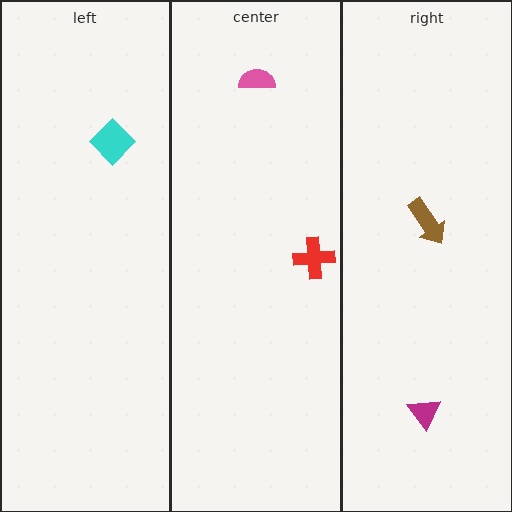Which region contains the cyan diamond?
The left region.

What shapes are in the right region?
The brown arrow, the magenta triangle.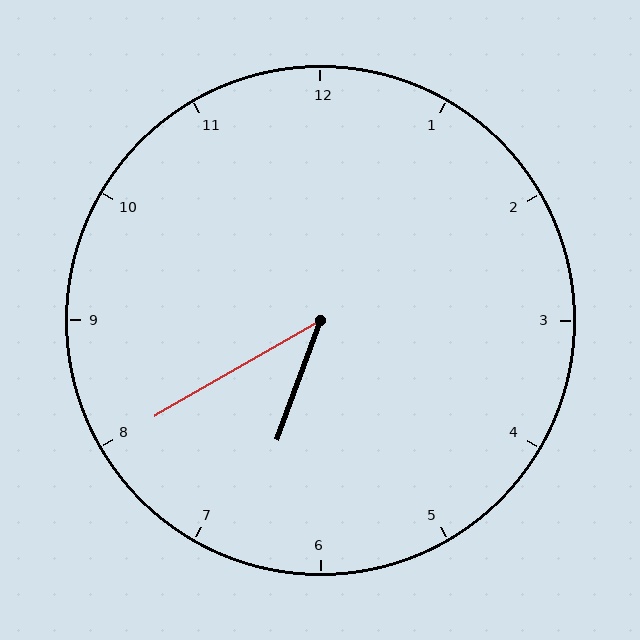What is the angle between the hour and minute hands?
Approximately 40 degrees.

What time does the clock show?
6:40.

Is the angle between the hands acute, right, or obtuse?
It is acute.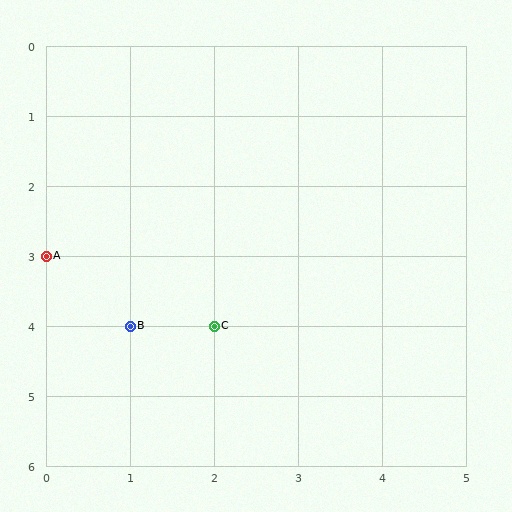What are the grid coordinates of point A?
Point A is at grid coordinates (0, 3).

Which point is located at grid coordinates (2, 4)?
Point C is at (2, 4).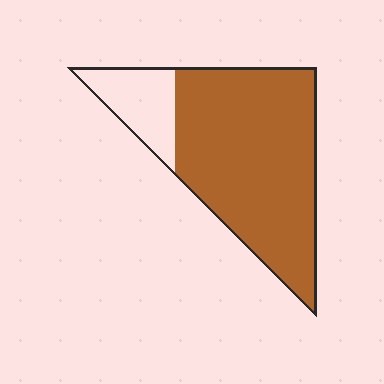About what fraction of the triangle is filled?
About four fifths (4/5).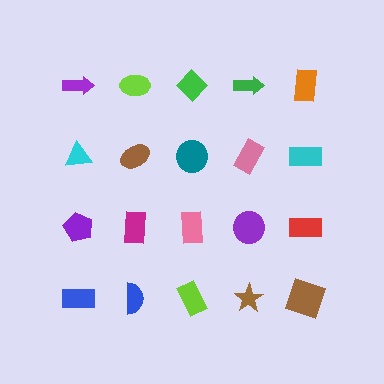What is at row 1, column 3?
A green diamond.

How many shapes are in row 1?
5 shapes.